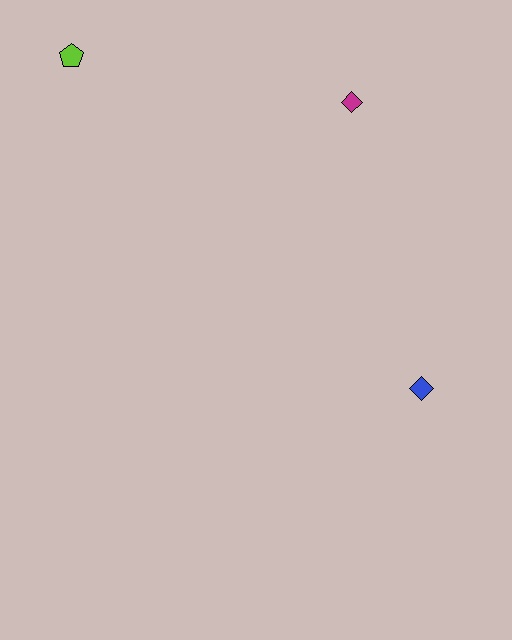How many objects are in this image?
There are 3 objects.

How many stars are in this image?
There are no stars.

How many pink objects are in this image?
There are no pink objects.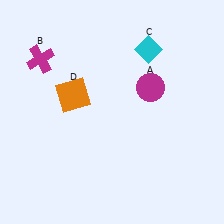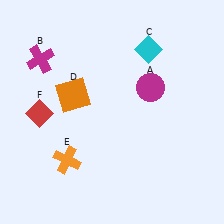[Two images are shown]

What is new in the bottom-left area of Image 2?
An orange cross (E) was added in the bottom-left area of Image 2.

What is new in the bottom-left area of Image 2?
A red diamond (F) was added in the bottom-left area of Image 2.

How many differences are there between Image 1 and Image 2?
There are 2 differences between the two images.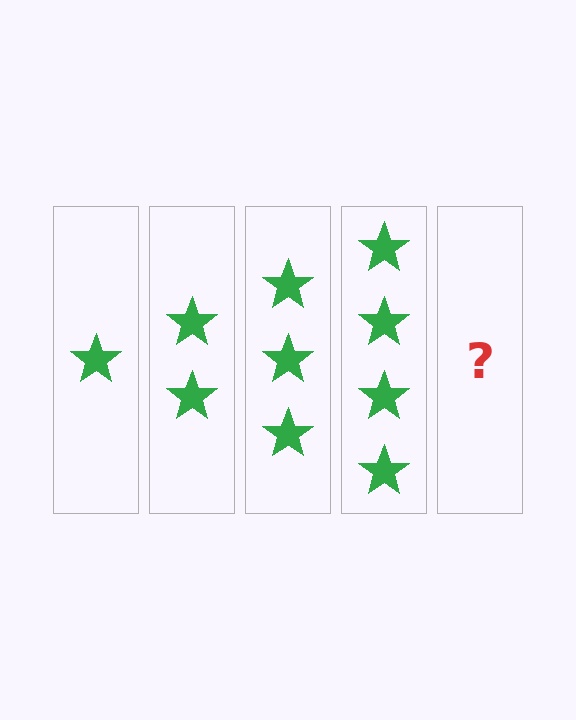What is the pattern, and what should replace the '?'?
The pattern is that each step adds one more star. The '?' should be 5 stars.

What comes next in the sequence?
The next element should be 5 stars.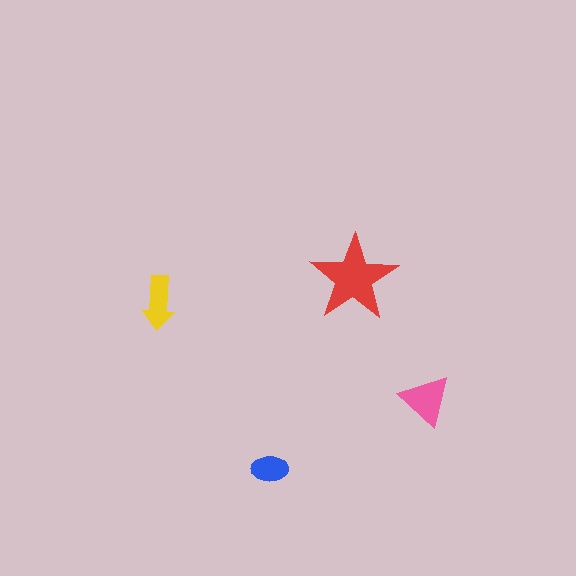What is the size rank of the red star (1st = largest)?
1st.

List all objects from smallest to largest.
The blue ellipse, the yellow arrow, the pink triangle, the red star.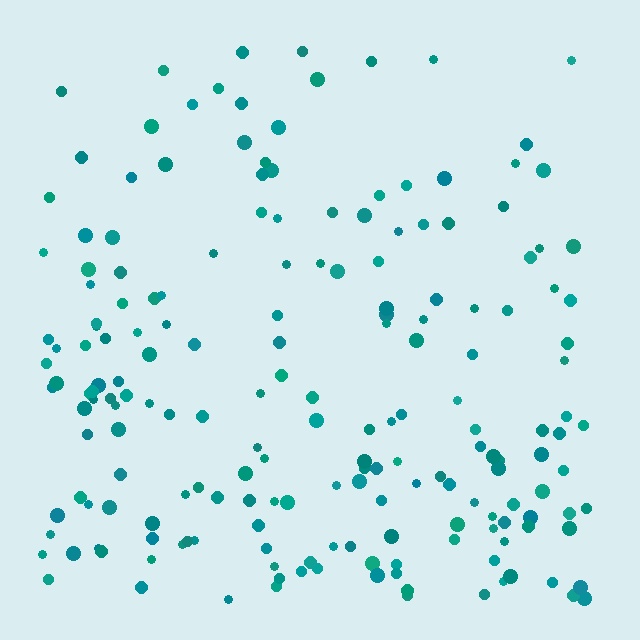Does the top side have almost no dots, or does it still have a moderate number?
Still a moderate number, just noticeably fewer than the bottom.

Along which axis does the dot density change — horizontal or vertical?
Vertical.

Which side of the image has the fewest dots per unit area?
The top.